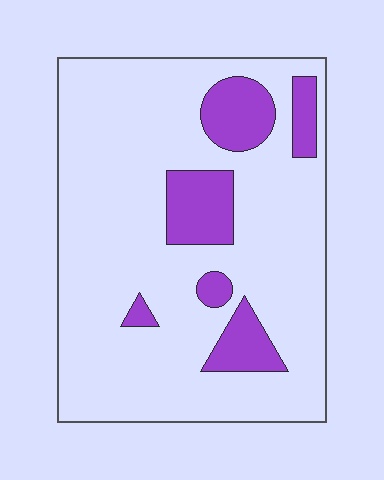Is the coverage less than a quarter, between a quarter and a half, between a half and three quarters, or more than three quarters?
Less than a quarter.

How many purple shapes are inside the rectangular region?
6.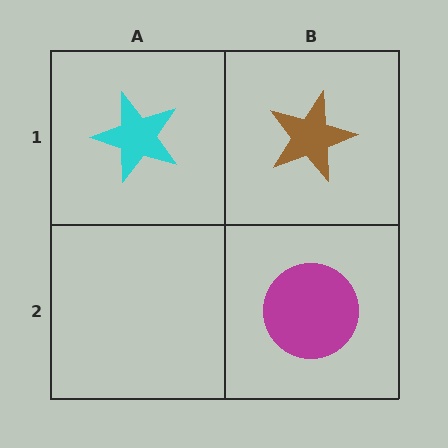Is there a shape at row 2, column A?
No, that cell is empty.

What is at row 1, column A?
A cyan star.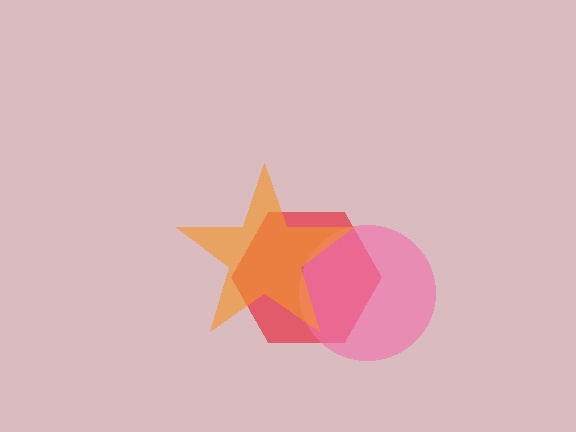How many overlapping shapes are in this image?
There are 3 overlapping shapes in the image.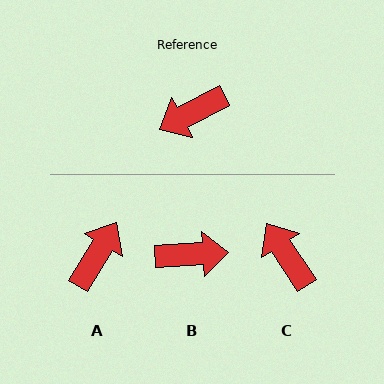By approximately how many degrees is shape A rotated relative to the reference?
Approximately 148 degrees clockwise.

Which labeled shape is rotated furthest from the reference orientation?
B, about 156 degrees away.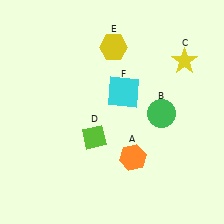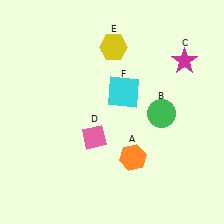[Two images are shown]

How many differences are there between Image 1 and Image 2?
There are 2 differences between the two images.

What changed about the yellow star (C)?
In Image 1, C is yellow. In Image 2, it changed to magenta.